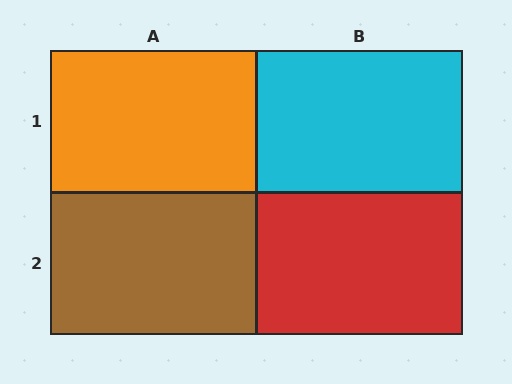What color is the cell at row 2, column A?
Brown.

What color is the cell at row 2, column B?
Red.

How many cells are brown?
1 cell is brown.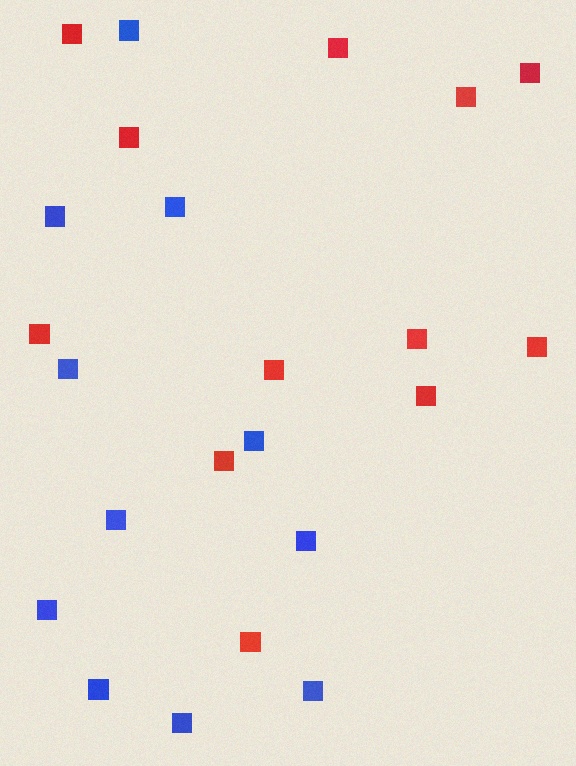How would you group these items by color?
There are 2 groups: one group of blue squares (11) and one group of red squares (12).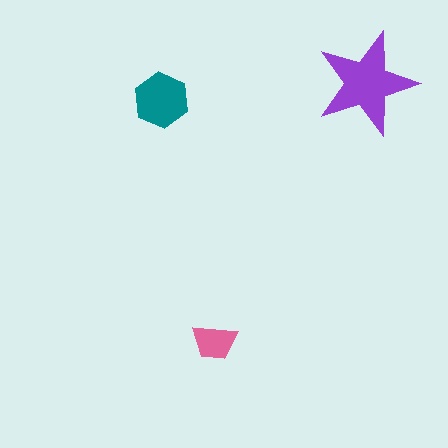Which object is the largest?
The purple star.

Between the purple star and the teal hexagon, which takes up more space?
The purple star.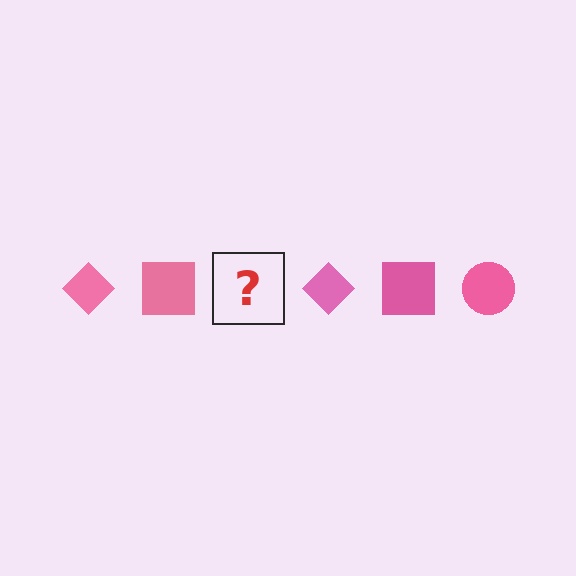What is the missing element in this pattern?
The missing element is a pink circle.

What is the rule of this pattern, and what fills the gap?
The rule is that the pattern cycles through diamond, square, circle shapes in pink. The gap should be filled with a pink circle.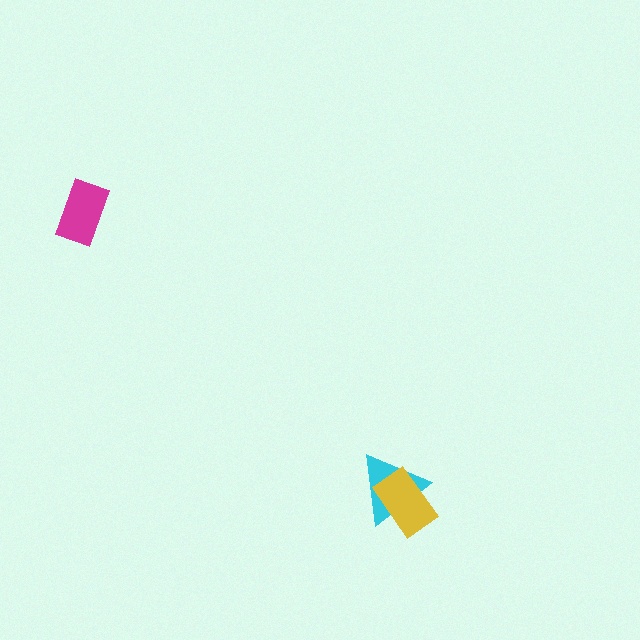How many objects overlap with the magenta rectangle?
0 objects overlap with the magenta rectangle.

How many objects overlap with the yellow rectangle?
1 object overlaps with the yellow rectangle.